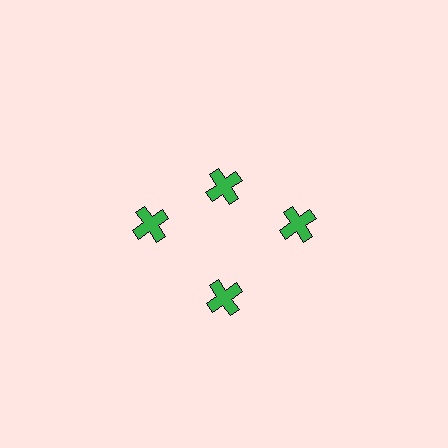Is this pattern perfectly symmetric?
No. The 4 green crosses are arranged in a ring, but one element near the 12 o'clock position is pulled inward toward the center, breaking the 4-fold rotational symmetry.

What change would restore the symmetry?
The symmetry would be restored by moving it outward, back onto the ring so that all 4 crosses sit at equal angles and equal distance from the center.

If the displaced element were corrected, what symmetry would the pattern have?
It would have 4-fold rotational symmetry — the pattern would map onto itself every 90 degrees.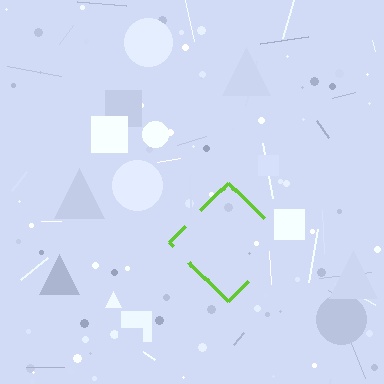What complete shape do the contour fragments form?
The contour fragments form a diamond.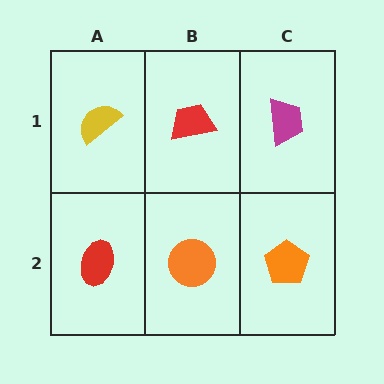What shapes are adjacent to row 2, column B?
A red trapezoid (row 1, column B), a red ellipse (row 2, column A), an orange pentagon (row 2, column C).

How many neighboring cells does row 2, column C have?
2.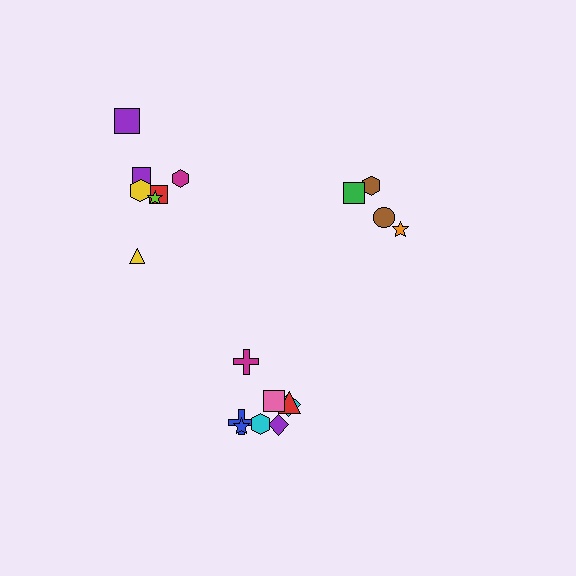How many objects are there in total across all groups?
There are 19 objects.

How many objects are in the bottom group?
There are 8 objects.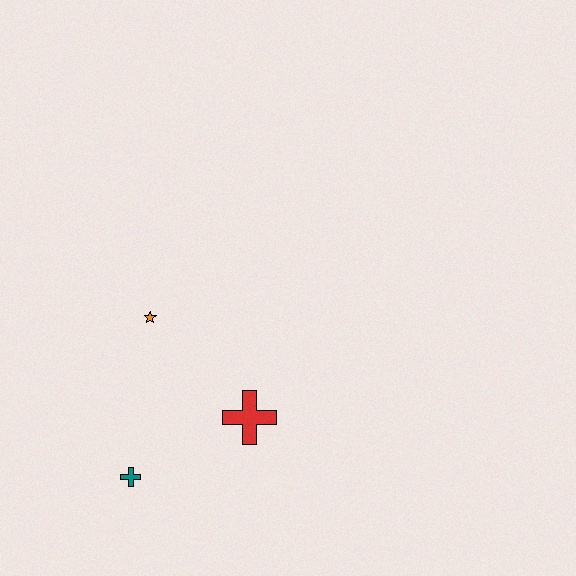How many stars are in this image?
There is 1 star.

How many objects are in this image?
There are 3 objects.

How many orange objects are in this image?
There is 1 orange object.